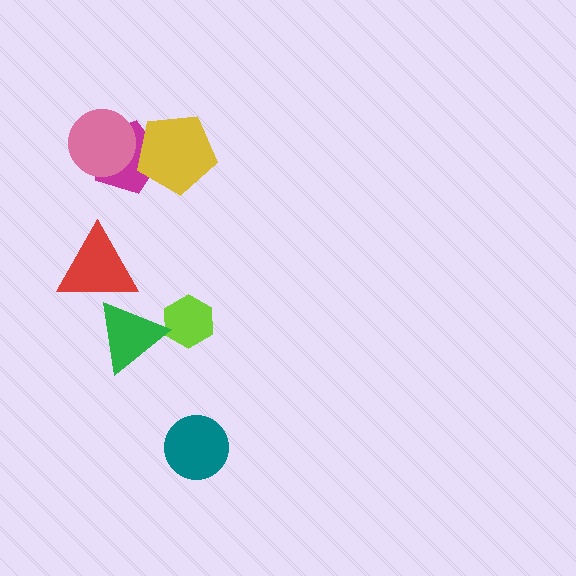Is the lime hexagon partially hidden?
Yes, it is partially covered by another shape.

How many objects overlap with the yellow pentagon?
1 object overlaps with the yellow pentagon.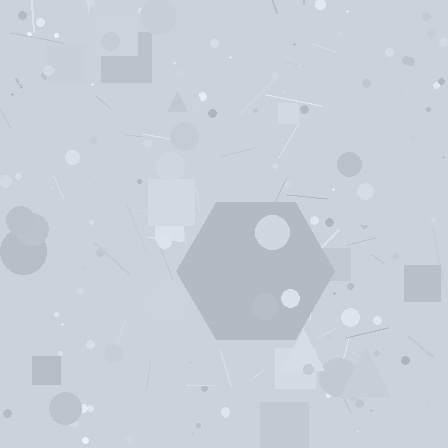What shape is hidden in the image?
A hexagon is hidden in the image.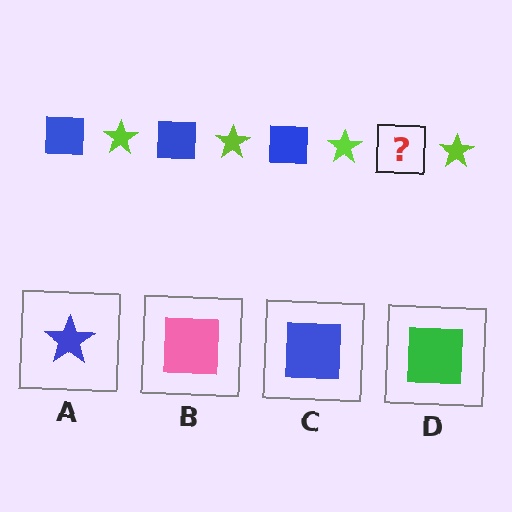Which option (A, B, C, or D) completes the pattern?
C.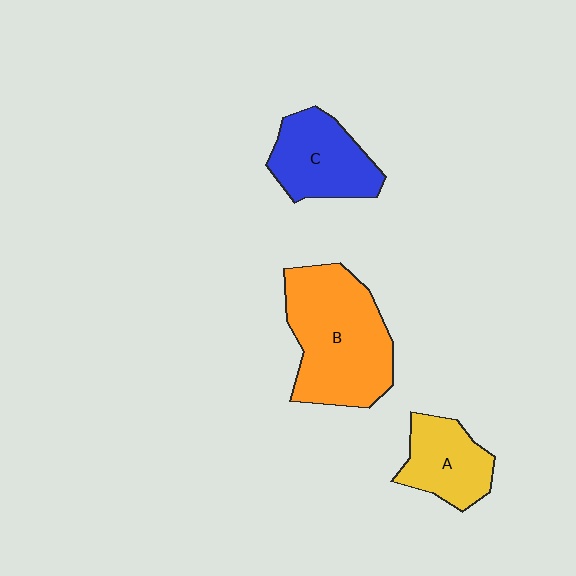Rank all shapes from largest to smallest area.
From largest to smallest: B (orange), C (blue), A (yellow).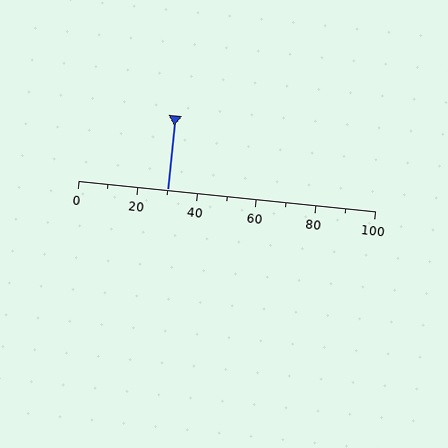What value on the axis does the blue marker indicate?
The marker indicates approximately 30.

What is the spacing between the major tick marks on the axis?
The major ticks are spaced 20 apart.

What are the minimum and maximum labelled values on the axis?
The axis runs from 0 to 100.